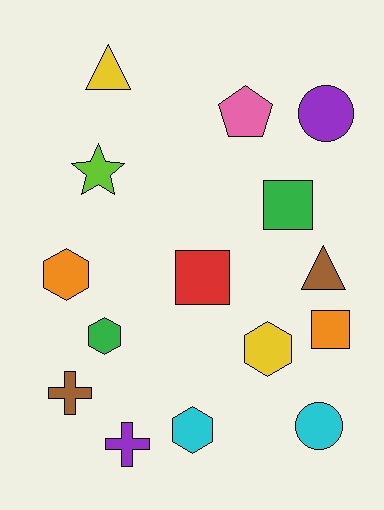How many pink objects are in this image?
There is 1 pink object.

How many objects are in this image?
There are 15 objects.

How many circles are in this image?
There are 2 circles.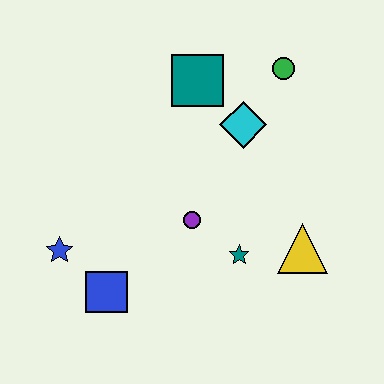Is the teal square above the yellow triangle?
Yes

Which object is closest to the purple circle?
The teal star is closest to the purple circle.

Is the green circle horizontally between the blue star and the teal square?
No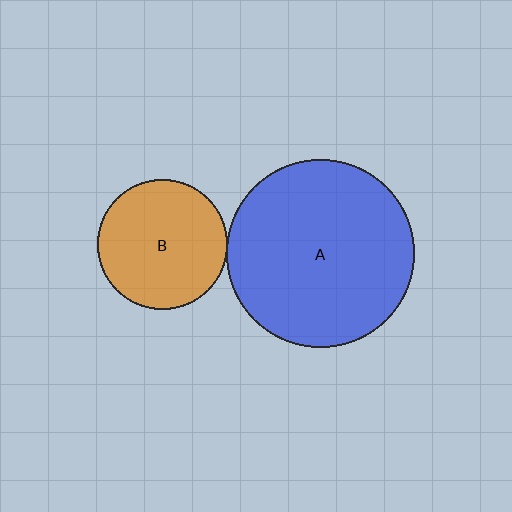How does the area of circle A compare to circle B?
Approximately 2.1 times.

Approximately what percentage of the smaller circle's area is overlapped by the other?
Approximately 5%.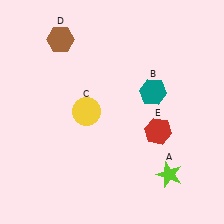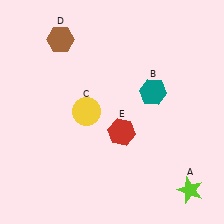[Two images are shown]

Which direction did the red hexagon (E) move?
The red hexagon (E) moved left.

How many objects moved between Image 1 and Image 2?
2 objects moved between the two images.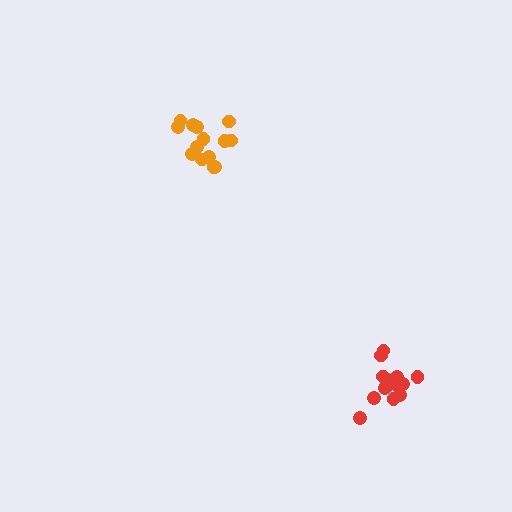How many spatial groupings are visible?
There are 2 spatial groupings.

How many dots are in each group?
Group 1: 14 dots, Group 2: 15 dots (29 total).